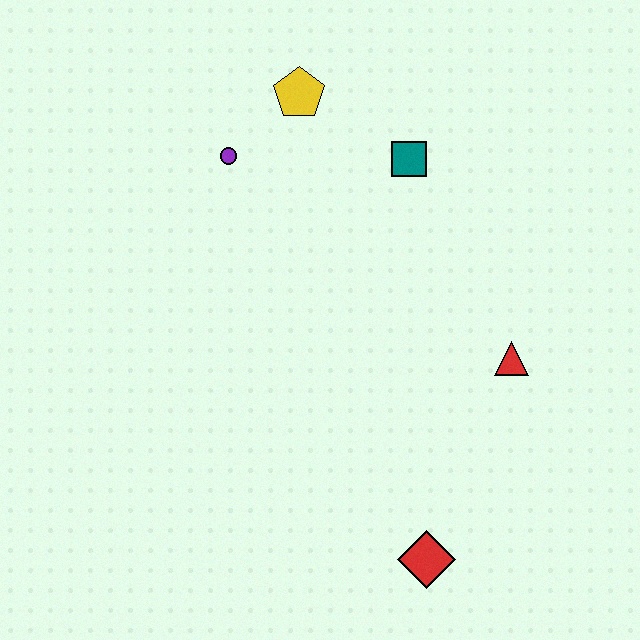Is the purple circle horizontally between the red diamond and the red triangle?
No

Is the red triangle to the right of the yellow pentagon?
Yes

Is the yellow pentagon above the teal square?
Yes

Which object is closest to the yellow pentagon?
The purple circle is closest to the yellow pentagon.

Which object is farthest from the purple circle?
The red diamond is farthest from the purple circle.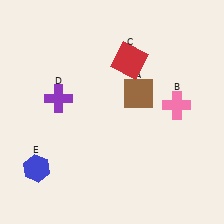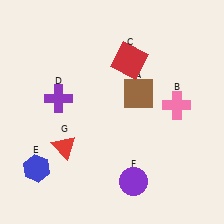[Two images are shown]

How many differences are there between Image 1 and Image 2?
There are 2 differences between the two images.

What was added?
A purple circle (F), a red triangle (G) were added in Image 2.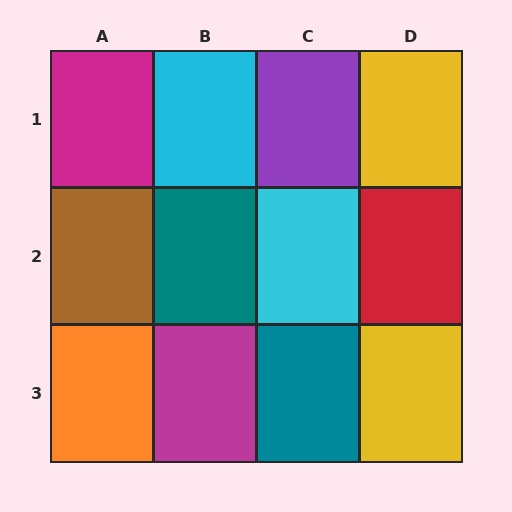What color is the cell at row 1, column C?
Purple.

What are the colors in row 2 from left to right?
Brown, teal, cyan, red.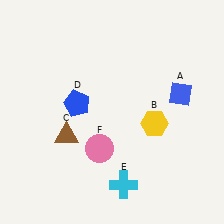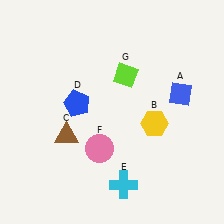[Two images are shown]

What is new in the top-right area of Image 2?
A lime diamond (G) was added in the top-right area of Image 2.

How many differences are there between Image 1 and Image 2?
There is 1 difference between the two images.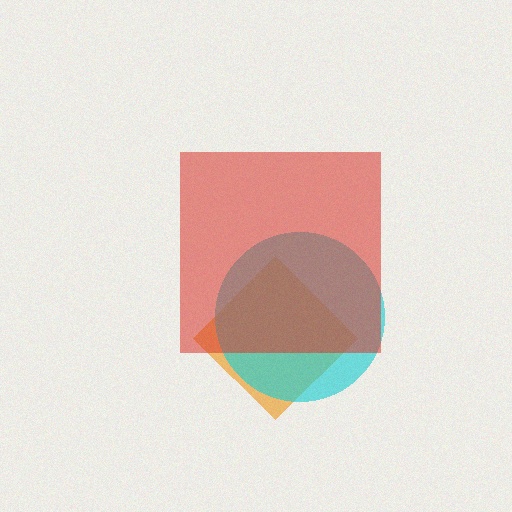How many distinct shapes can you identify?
There are 3 distinct shapes: an orange diamond, a cyan circle, a red square.